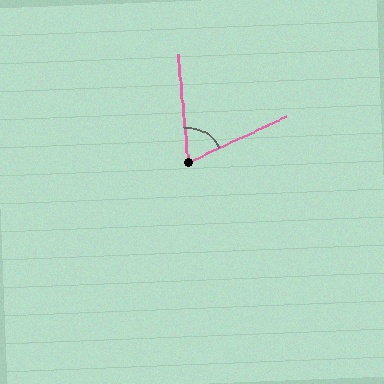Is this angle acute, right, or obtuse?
It is acute.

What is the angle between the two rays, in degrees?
Approximately 70 degrees.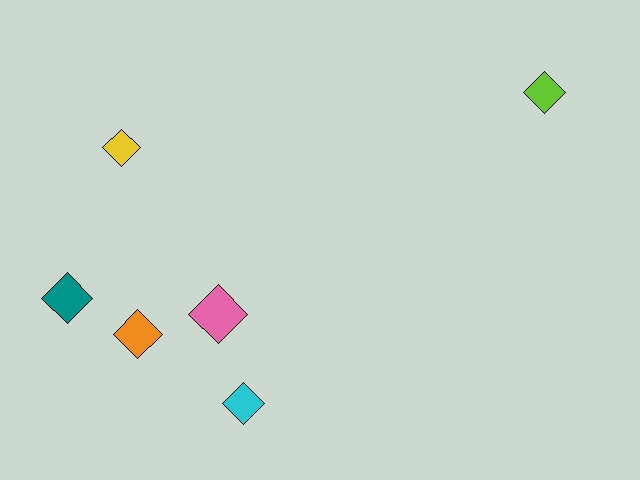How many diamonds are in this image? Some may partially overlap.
There are 6 diamonds.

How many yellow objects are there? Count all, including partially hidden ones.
There is 1 yellow object.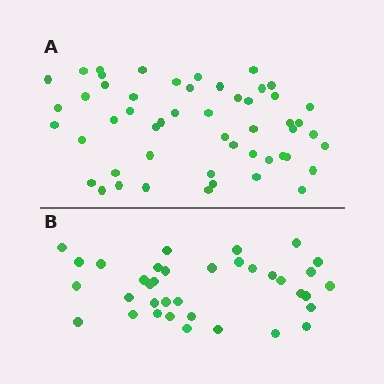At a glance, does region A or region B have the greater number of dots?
Region A (the top region) has more dots.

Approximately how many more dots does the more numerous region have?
Region A has approximately 15 more dots than region B.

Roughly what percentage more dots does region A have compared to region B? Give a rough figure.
About 45% more.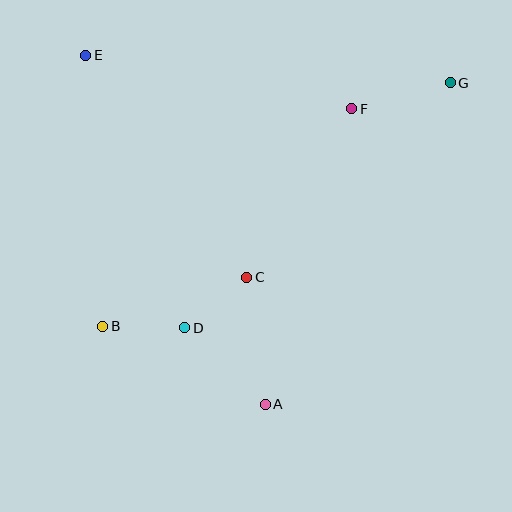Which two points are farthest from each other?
Points B and G are farthest from each other.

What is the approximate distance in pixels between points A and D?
The distance between A and D is approximately 111 pixels.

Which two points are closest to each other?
Points C and D are closest to each other.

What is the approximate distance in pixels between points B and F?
The distance between B and F is approximately 330 pixels.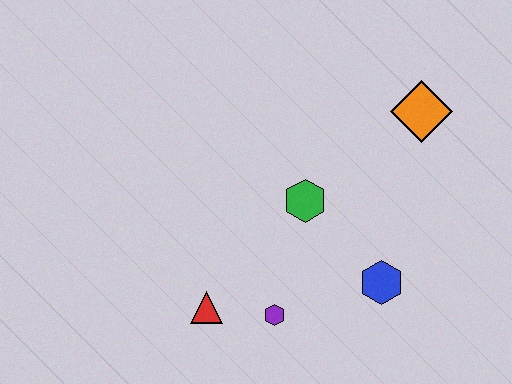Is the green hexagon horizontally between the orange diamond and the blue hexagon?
No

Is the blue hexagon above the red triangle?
Yes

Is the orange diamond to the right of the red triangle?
Yes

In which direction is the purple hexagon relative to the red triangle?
The purple hexagon is to the right of the red triangle.